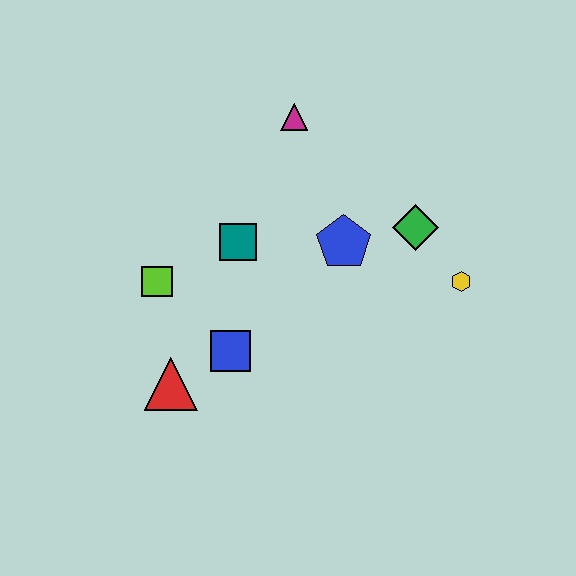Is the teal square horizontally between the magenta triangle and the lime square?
Yes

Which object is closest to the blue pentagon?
The green diamond is closest to the blue pentagon.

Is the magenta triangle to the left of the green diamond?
Yes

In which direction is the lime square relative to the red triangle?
The lime square is above the red triangle.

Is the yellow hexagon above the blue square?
Yes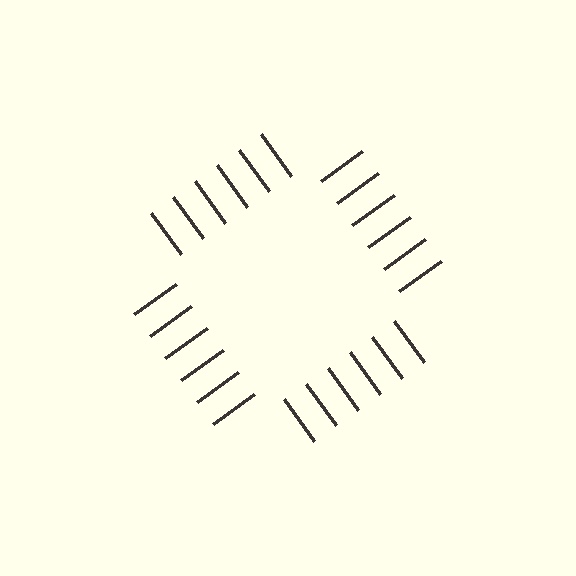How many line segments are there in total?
24 — 6 along each of the 4 edges.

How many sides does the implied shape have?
4 sides — the line-ends trace a square.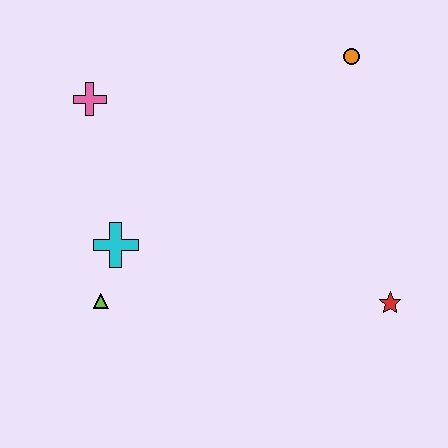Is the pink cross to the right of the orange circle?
No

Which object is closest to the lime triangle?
The cyan cross is closest to the lime triangle.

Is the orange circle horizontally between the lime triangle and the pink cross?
No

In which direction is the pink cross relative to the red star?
The pink cross is to the left of the red star.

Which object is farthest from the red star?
The pink cross is farthest from the red star.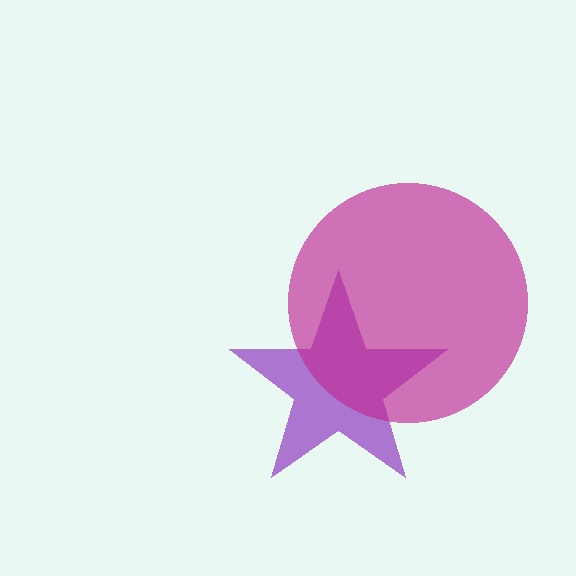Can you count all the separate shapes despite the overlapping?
Yes, there are 2 separate shapes.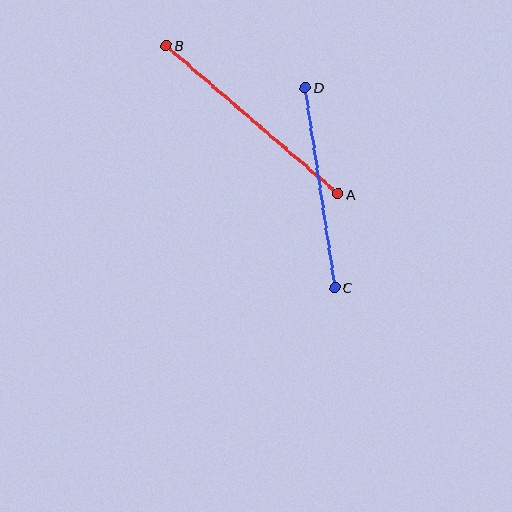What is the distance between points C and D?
The distance is approximately 202 pixels.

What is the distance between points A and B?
The distance is approximately 227 pixels.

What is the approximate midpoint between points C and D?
The midpoint is at approximately (320, 187) pixels.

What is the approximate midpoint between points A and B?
The midpoint is at approximately (252, 120) pixels.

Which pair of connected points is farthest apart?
Points A and B are farthest apart.